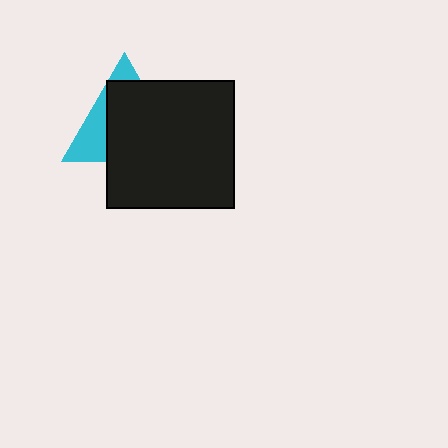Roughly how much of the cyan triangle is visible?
A small part of it is visible (roughly 31%).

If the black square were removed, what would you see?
You would see the complete cyan triangle.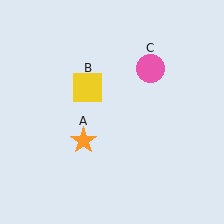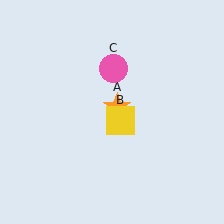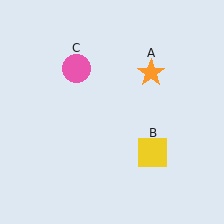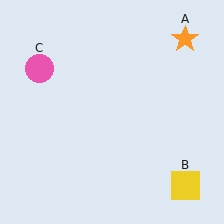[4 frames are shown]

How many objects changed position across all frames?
3 objects changed position: orange star (object A), yellow square (object B), pink circle (object C).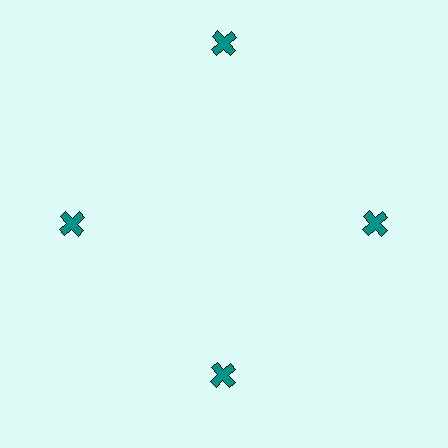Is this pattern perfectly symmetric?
No. The 4 teal crosses are arranged in a ring, but one element near the 12 o'clock position is pushed outward from the center, breaking the 4-fold rotational symmetry.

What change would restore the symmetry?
The symmetry would be restored by moving it inward, back onto the ring so that all 4 crosses sit at equal angles and equal distance from the center.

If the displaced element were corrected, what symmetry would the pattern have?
It would have 4-fold rotational symmetry — the pattern would map onto itself every 90 degrees.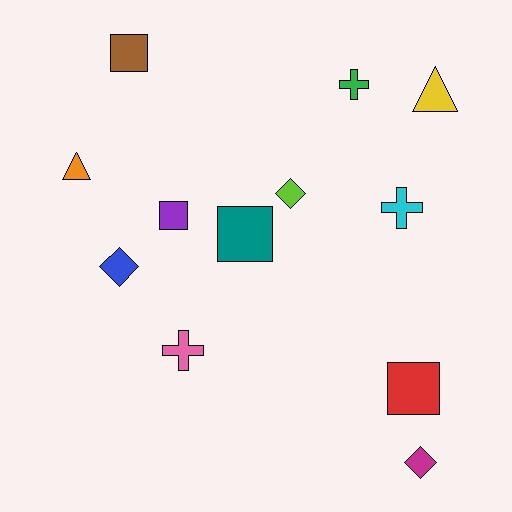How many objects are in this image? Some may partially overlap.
There are 12 objects.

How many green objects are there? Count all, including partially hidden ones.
There is 1 green object.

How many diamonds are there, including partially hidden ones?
There are 3 diamonds.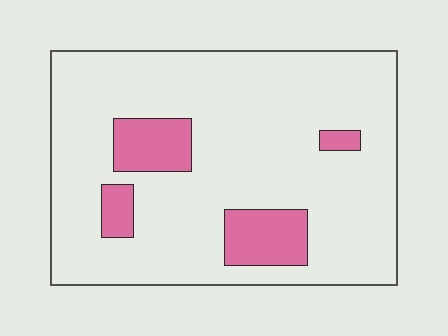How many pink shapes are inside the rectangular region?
4.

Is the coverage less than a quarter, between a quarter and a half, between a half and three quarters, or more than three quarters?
Less than a quarter.